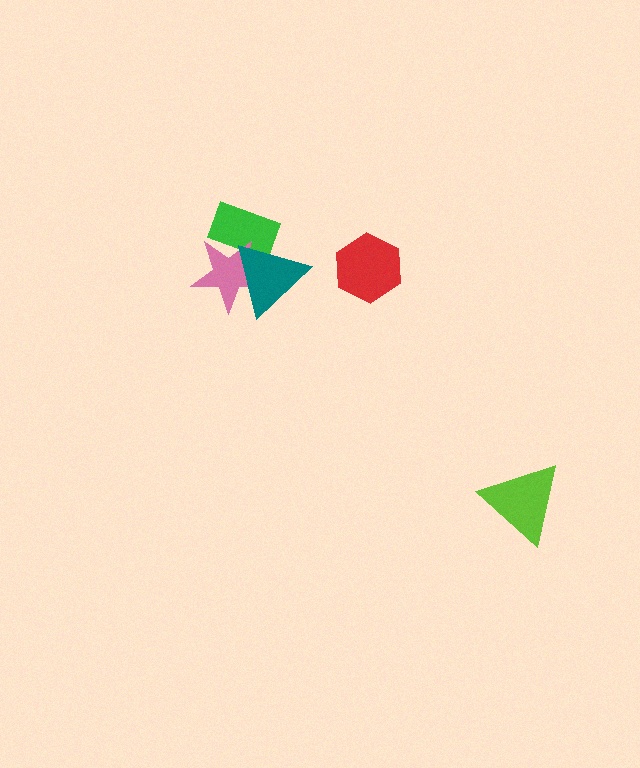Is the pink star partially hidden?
Yes, it is partially covered by another shape.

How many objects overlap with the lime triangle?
0 objects overlap with the lime triangle.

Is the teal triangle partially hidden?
No, no other shape covers it.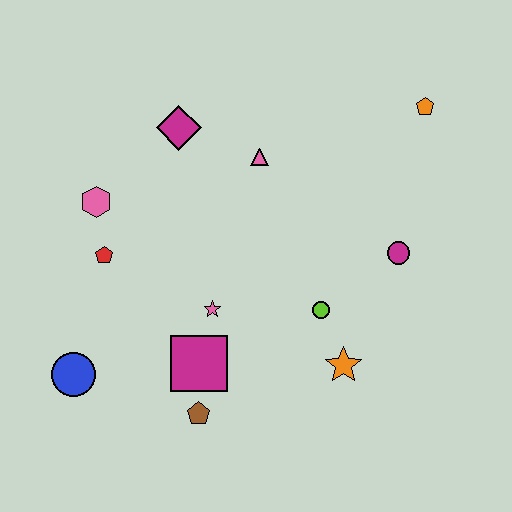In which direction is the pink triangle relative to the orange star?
The pink triangle is above the orange star.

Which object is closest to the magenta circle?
The lime circle is closest to the magenta circle.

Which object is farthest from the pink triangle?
The blue circle is farthest from the pink triangle.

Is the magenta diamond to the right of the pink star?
No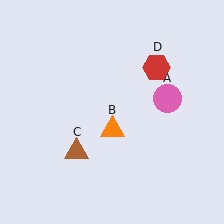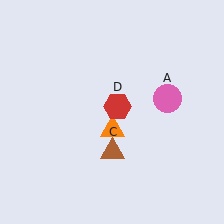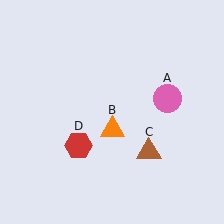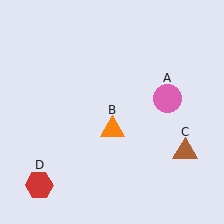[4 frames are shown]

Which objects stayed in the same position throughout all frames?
Pink circle (object A) and orange triangle (object B) remained stationary.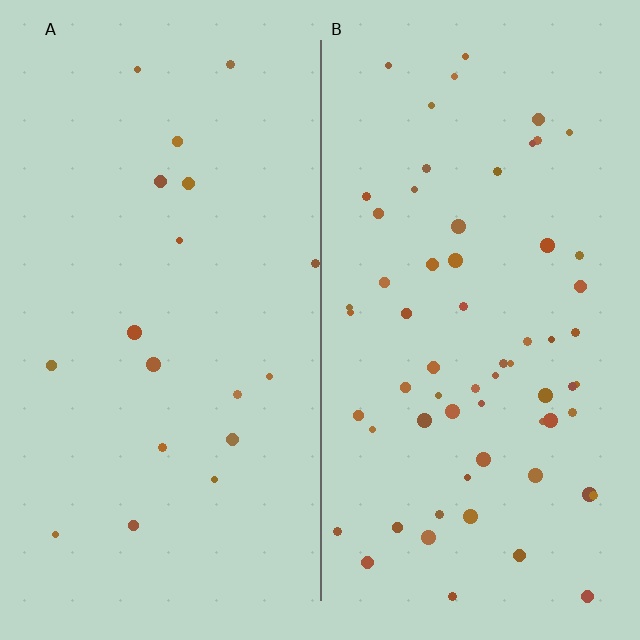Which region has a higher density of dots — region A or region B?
B (the right).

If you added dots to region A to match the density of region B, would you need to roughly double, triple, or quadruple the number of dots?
Approximately triple.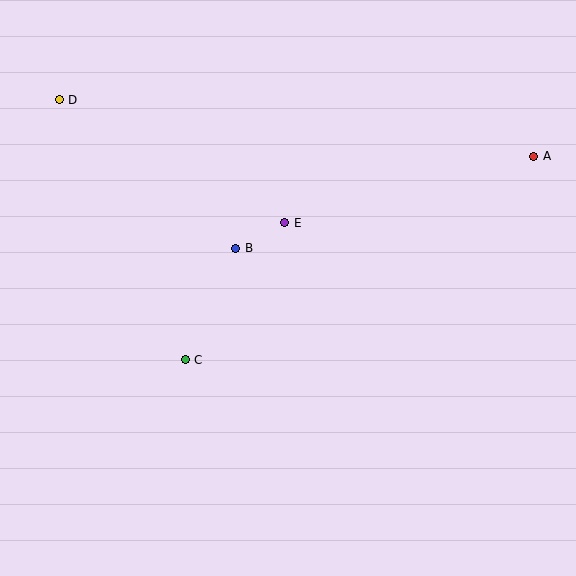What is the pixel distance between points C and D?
The distance between C and D is 289 pixels.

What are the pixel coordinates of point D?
Point D is at (59, 100).